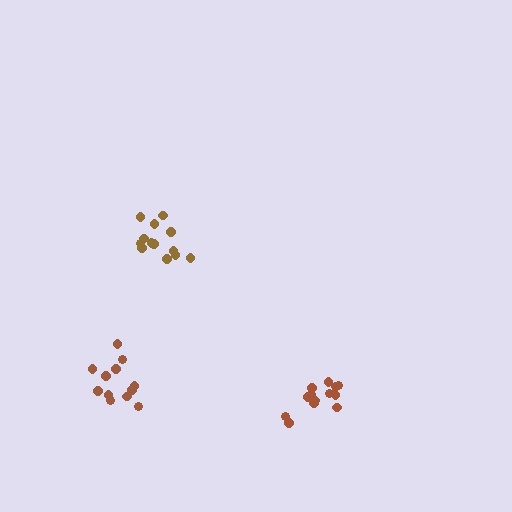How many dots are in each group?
Group 1: 14 dots, Group 2: 12 dots, Group 3: 13 dots (39 total).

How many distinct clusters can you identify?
There are 3 distinct clusters.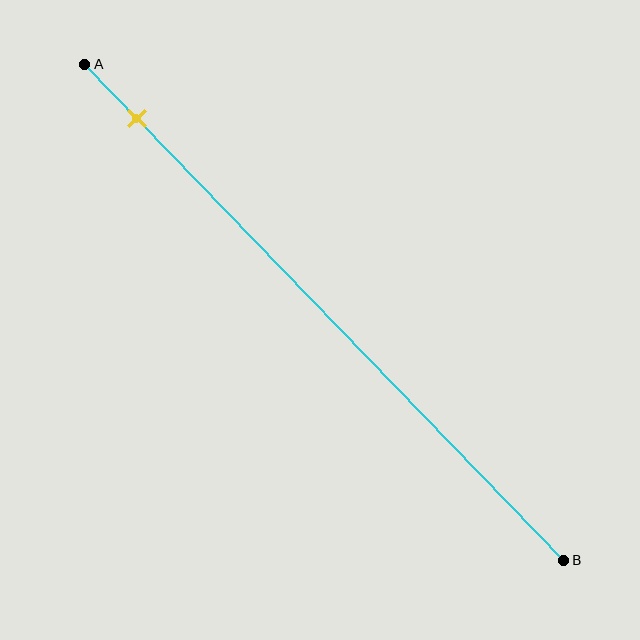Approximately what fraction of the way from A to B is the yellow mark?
The yellow mark is approximately 10% of the way from A to B.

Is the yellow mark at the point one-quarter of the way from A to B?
No, the mark is at about 10% from A, not at the 25% one-quarter point.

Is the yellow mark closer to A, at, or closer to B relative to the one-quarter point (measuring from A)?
The yellow mark is closer to point A than the one-quarter point of segment AB.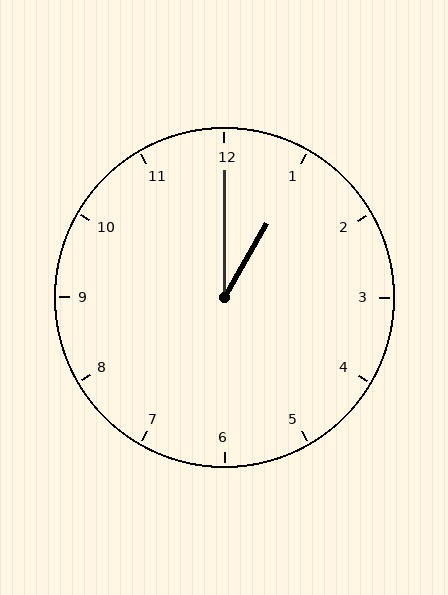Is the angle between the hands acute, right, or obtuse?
It is acute.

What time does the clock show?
1:00.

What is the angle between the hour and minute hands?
Approximately 30 degrees.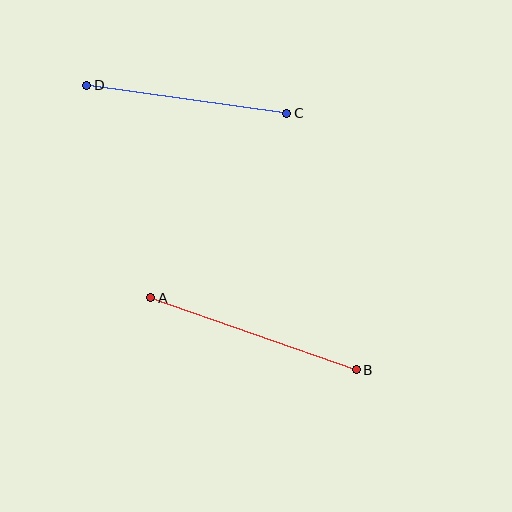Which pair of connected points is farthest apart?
Points A and B are farthest apart.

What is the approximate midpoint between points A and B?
The midpoint is at approximately (254, 334) pixels.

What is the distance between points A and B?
The distance is approximately 218 pixels.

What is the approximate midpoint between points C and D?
The midpoint is at approximately (187, 99) pixels.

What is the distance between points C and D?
The distance is approximately 202 pixels.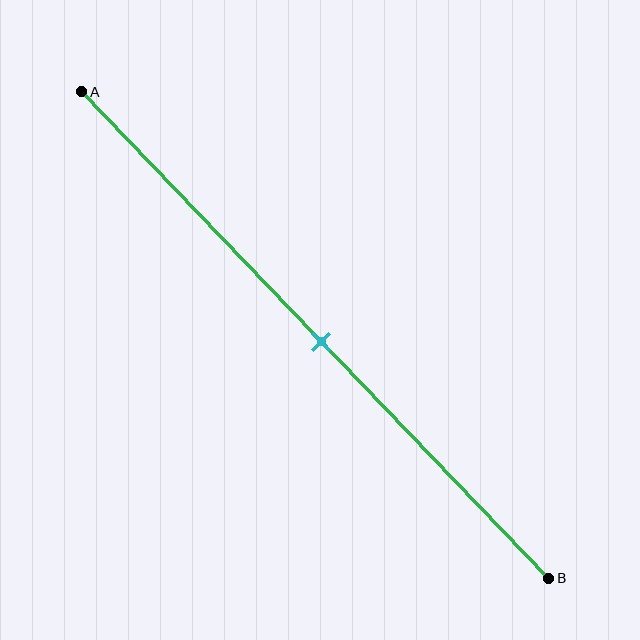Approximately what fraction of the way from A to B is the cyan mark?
The cyan mark is approximately 50% of the way from A to B.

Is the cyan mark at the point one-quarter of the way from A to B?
No, the mark is at about 50% from A, not at the 25% one-quarter point.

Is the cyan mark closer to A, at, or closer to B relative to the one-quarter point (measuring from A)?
The cyan mark is closer to point B than the one-quarter point of segment AB.